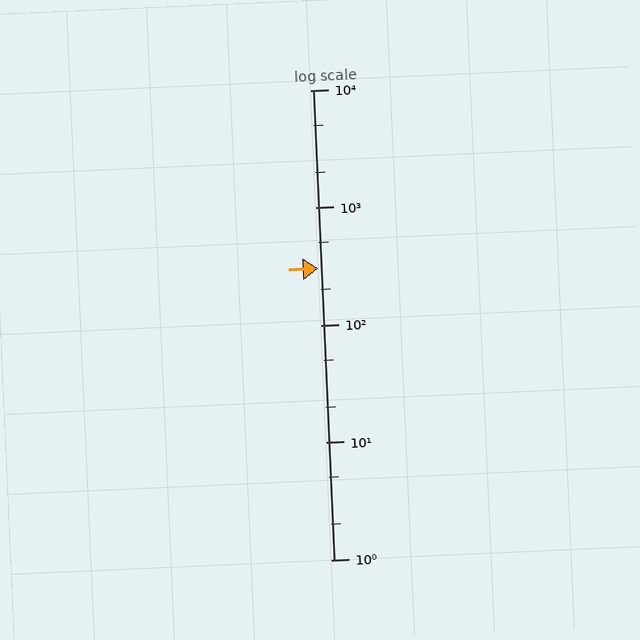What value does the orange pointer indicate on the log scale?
The pointer indicates approximately 300.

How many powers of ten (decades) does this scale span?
The scale spans 4 decades, from 1 to 10000.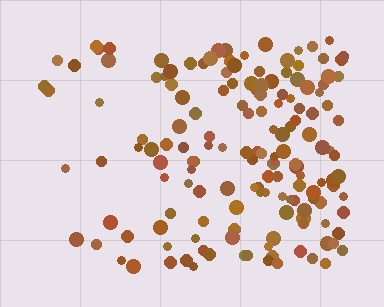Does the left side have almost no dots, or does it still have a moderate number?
Still a moderate number, just noticeably fewer than the right.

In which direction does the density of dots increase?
From left to right, with the right side densest.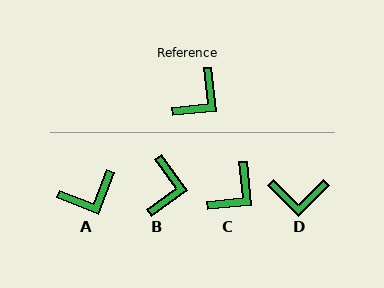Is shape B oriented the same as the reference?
No, it is off by about 30 degrees.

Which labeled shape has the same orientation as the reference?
C.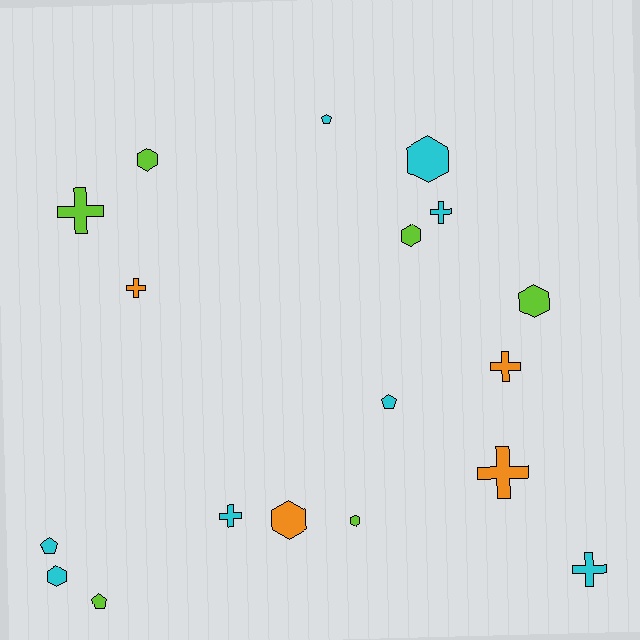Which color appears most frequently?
Cyan, with 8 objects.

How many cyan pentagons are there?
There are 3 cyan pentagons.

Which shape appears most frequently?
Hexagon, with 7 objects.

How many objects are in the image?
There are 18 objects.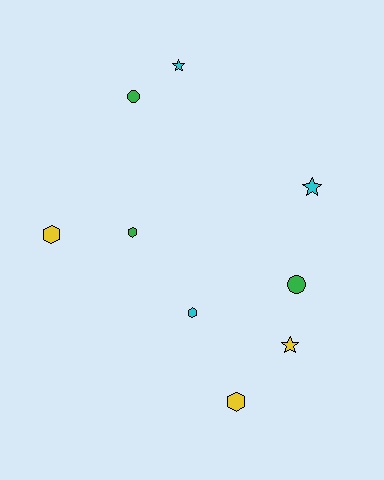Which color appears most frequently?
Cyan, with 3 objects.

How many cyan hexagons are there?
There is 1 cyan hexagon.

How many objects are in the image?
There are 9 objects.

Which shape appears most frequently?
Hexagon, with 4 objects.